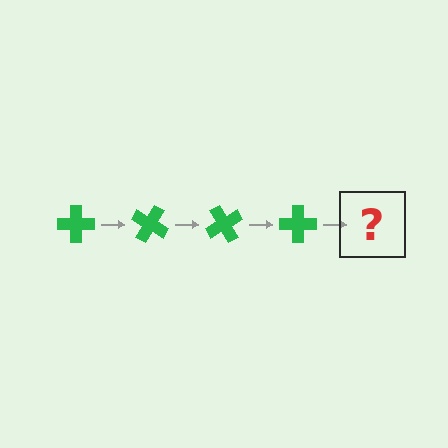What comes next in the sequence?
The next element should be a green cross rotated 120 degrees.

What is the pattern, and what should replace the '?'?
The pattern is that the cross rotates 30 degrees each step. The '?' should be a green cross rotated 120 degrees.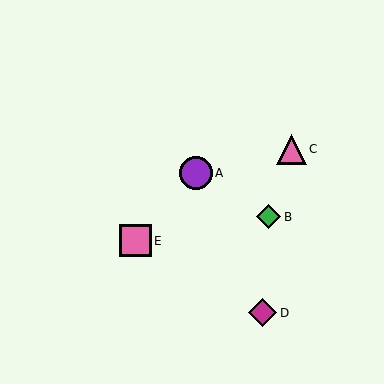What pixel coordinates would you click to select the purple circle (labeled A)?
Click at (196, 173) to select the purple circle A.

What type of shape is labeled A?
Shape A is a purple circle.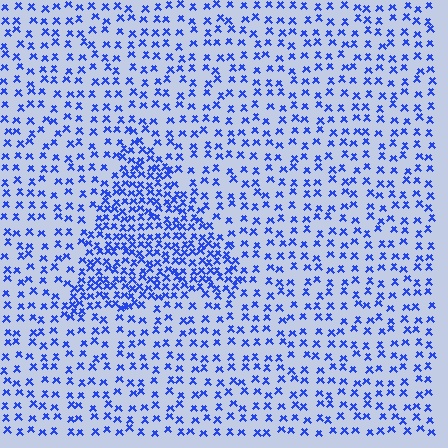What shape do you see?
I see a triangle.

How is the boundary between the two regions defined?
The boundary is defined by a change in element density (approximately 2.1x ratio). All elements are the same color, size, and shape.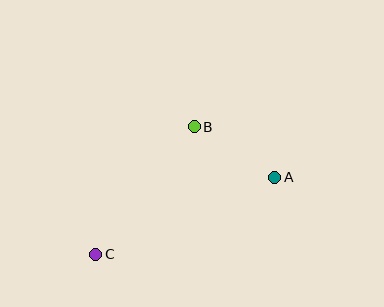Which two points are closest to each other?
Points A and B are closest to each other.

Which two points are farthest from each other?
Points A and C are farthest from each other.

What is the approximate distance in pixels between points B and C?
The distance between B and C is approximately 161 pixels.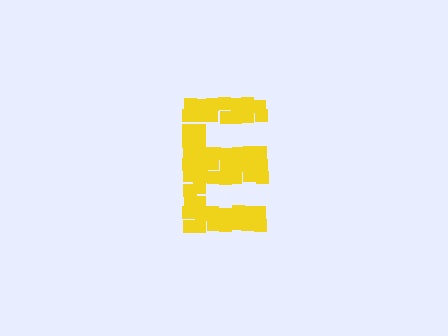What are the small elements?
The small elements are squares.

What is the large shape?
The large shape is the letter E.